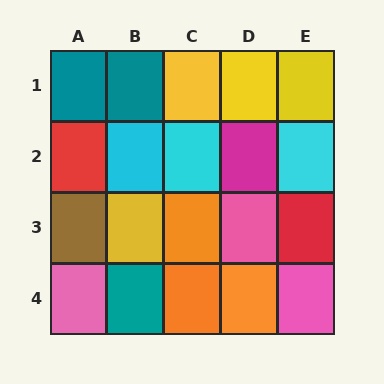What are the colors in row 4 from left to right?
Pink, teal, orange, orange, pink.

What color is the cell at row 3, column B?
Yellow.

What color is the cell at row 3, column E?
Red.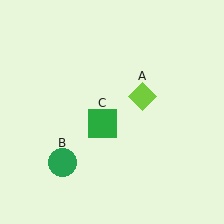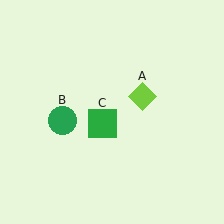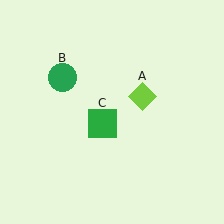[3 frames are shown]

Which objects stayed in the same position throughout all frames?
Lime diamond (object A) and green square (object C) remained stationary.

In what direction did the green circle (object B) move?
The green circle (object B) moved up.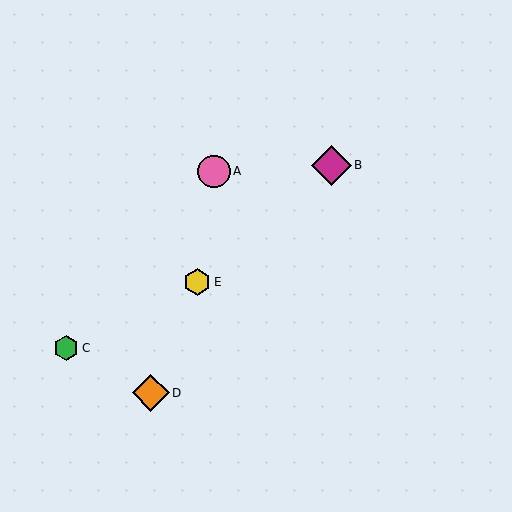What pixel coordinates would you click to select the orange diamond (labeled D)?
Click at (151, 393) to select the orange diamond D.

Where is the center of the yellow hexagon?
The center of the yellow hexagon is at (197, 282).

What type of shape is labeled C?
Shape C is a green hexagon.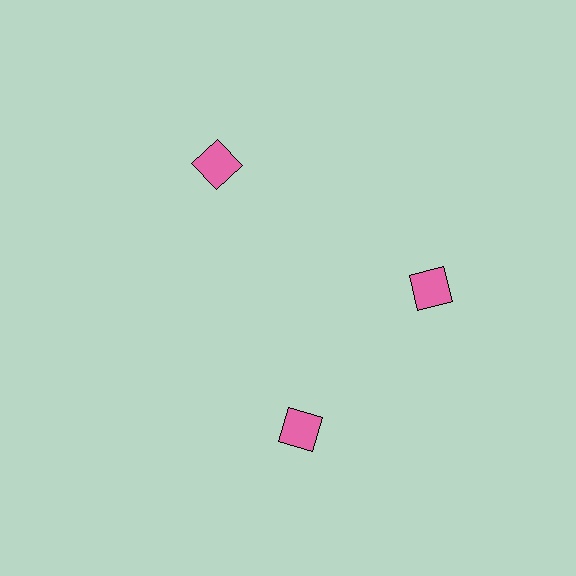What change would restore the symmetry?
The symmetry would be restored by rotating it back into even spacing with its neighbors so that all 3 squares sit at equal angles and equal distance from the center.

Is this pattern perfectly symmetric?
No. The 3 pink squares are arranged in a ring, but one element near the 7 o'clock position is rotated out of alignment along the ring, breaking the 3-fold rotational symmetry.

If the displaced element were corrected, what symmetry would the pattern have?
It would have 3-fold rotational symmetry — the pattern would map onto itself every 120 degrees.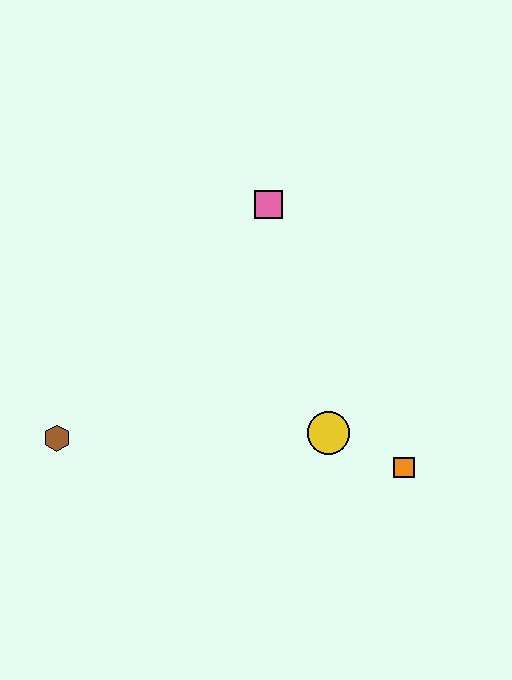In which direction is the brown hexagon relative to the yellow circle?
The brown hexagon is to the left of the yellow circle.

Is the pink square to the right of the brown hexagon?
Yes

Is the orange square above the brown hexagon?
No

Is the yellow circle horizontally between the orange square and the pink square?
Yes